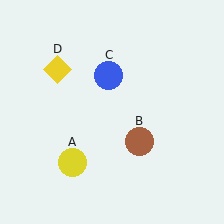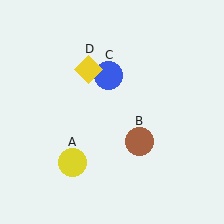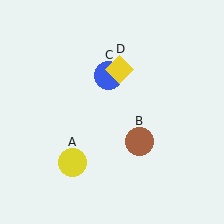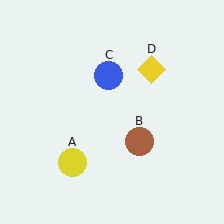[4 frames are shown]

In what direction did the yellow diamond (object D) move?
The yellow diamond (object D) moved right.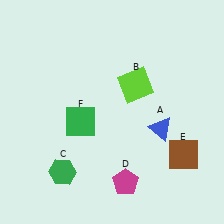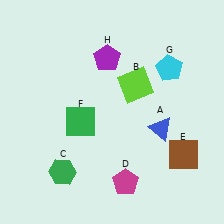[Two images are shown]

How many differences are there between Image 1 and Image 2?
There are 2 differences between the two images.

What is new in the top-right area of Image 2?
A cyan pentagon (G) was added in the top-right area of Image 2.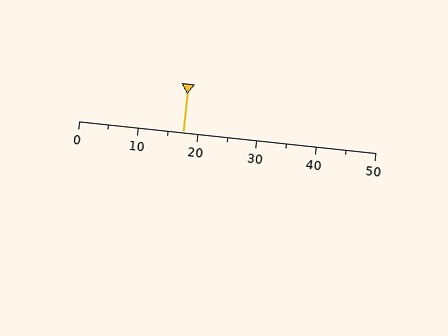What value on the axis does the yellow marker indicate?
The marker indicates approximately 17.5.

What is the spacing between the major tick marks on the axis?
The major ticks are spaced 10 apart.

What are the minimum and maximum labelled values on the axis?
The axis runs from 0 to 50.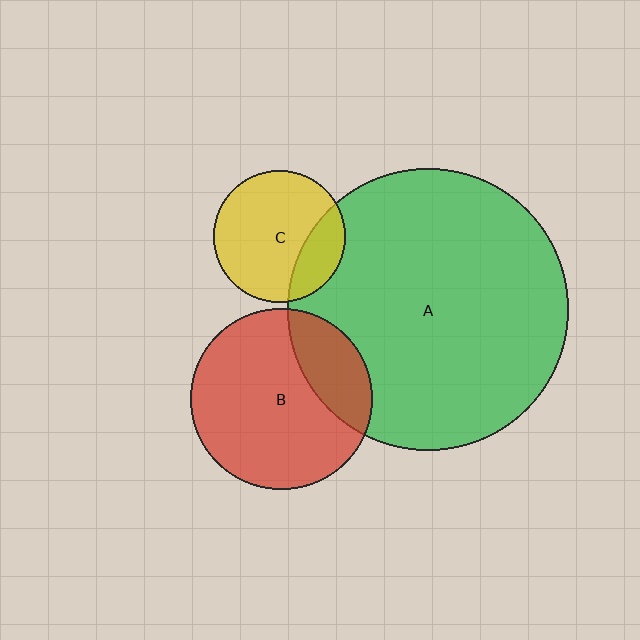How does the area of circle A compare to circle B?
Approximately 2.4 times.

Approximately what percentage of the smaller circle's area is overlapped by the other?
Approximately 25%.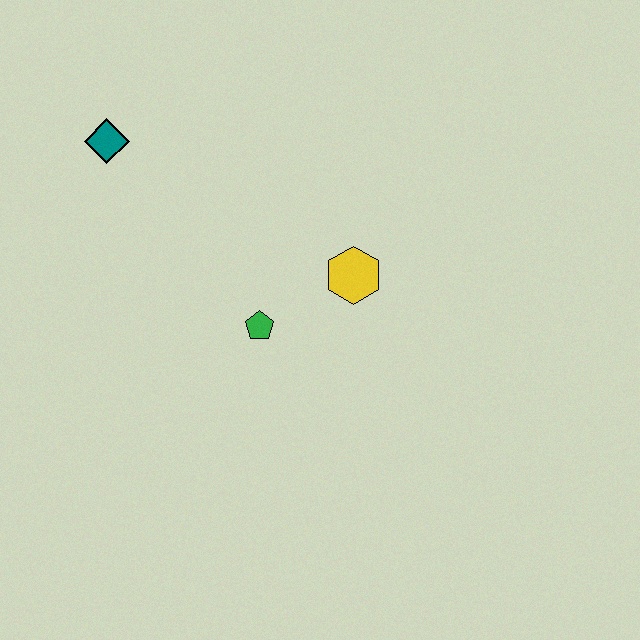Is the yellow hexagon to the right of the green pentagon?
Yes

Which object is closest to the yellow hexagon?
The green pentagon is closest to the yellow hexagon.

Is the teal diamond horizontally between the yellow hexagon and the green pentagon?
No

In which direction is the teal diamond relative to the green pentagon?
The teal diamond is above the green pentagon.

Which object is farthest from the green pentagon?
The teal diamond is farthest from the green pentagon.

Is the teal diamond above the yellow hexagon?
Yes